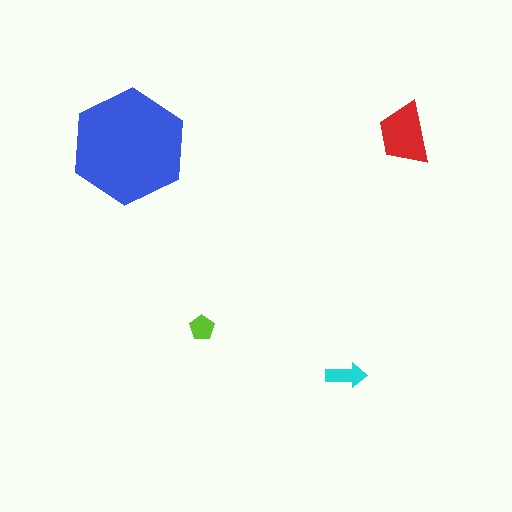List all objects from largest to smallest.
The blue hexagon, the red trapezoid, the cyan arrow, the lime pentagon.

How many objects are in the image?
There are 4 objects in the image.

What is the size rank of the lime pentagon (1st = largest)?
4th.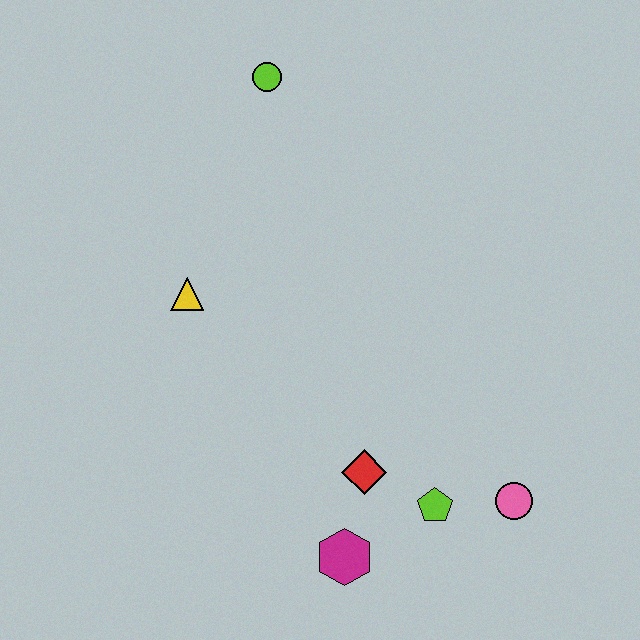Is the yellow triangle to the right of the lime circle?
No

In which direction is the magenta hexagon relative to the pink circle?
The magenta hexagon is to the left of the pink circle.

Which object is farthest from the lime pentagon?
The lime circle is farthest from the lime pentagon.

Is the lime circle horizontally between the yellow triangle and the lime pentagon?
Yes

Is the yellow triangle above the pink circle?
Yes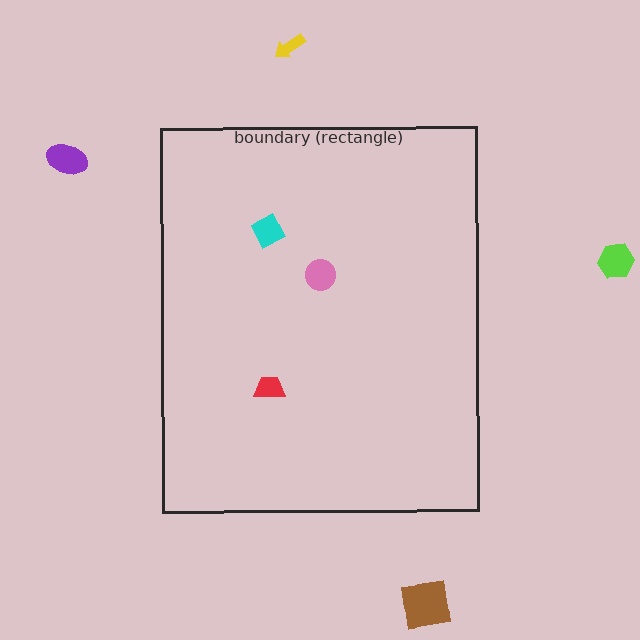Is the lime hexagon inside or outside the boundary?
Outside.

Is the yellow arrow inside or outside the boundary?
Outside.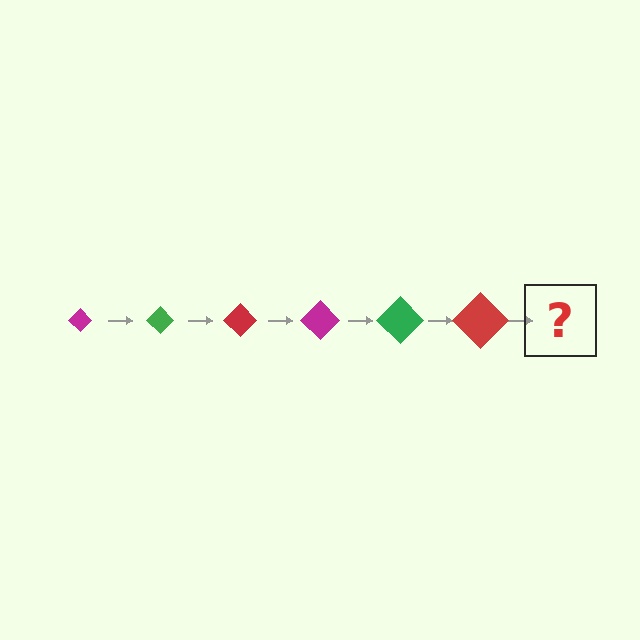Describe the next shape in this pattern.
It should be a magenta diamond, larger than the previous one.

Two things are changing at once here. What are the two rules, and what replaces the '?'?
The two rules are that the diamond grows larger each step and the color cycles through magenta, green, and red. The '?' should be a magenta diamond, larger than the previous one.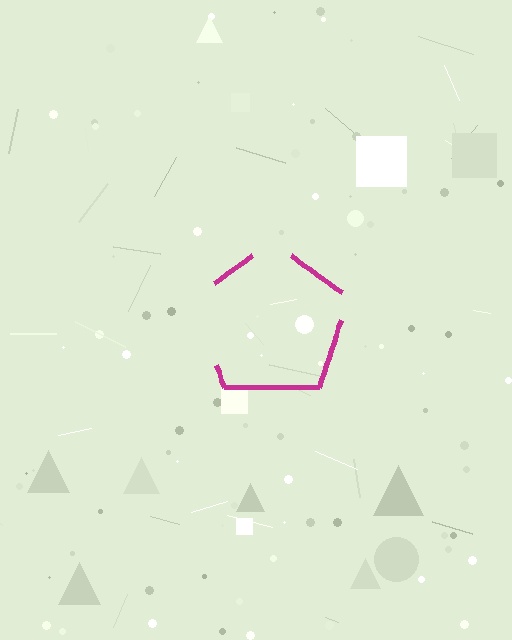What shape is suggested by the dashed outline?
The dashed outline suggests a pentagon.